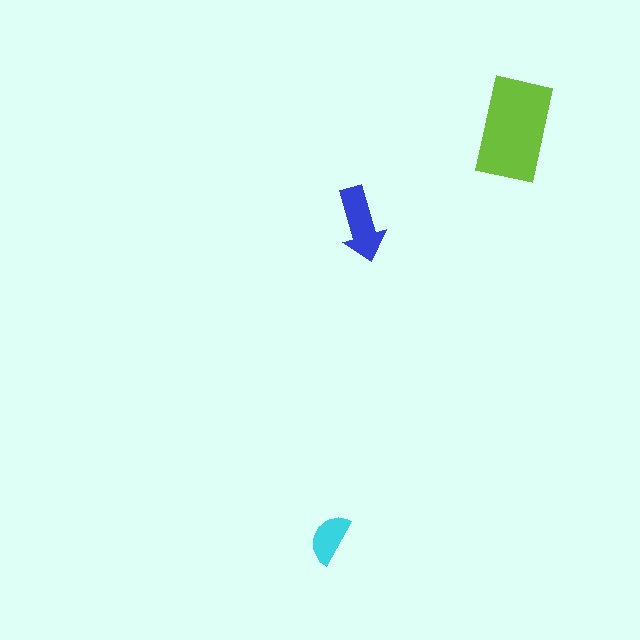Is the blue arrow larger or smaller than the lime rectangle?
Smaller.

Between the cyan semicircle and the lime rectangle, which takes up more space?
The lime rectangle.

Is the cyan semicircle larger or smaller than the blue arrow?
Smaller.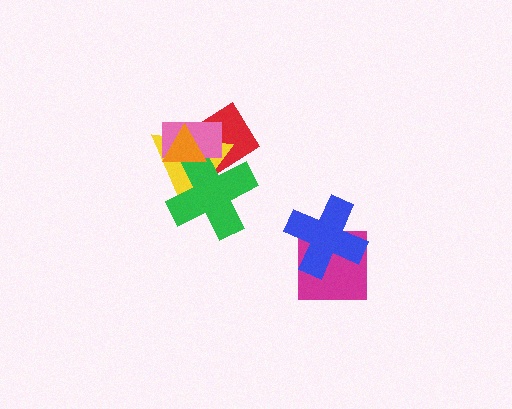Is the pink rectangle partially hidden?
Yes, it is partially covered by another shape.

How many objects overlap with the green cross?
4 objects overlap with the green cross.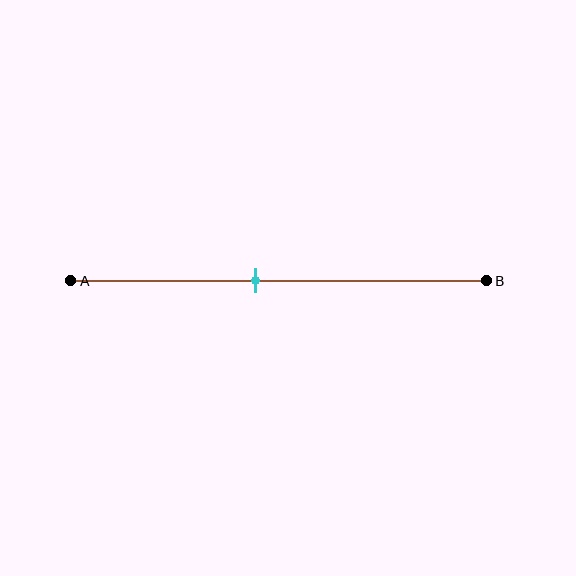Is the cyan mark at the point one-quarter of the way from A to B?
No, the mark is at about 45% from A, not at the 25% one-quarter point.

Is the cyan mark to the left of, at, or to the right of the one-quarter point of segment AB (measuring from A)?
The cyan mark is to the right of the one-quarter point of segment AB.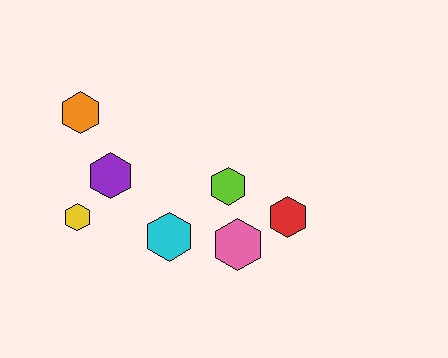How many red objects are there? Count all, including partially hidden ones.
There is 1 red object.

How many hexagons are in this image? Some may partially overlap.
There are 7 hexagons.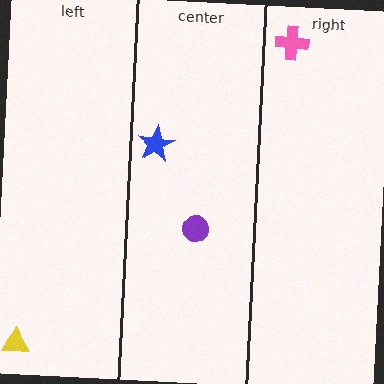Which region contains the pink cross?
The right region.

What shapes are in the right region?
The pink cross.